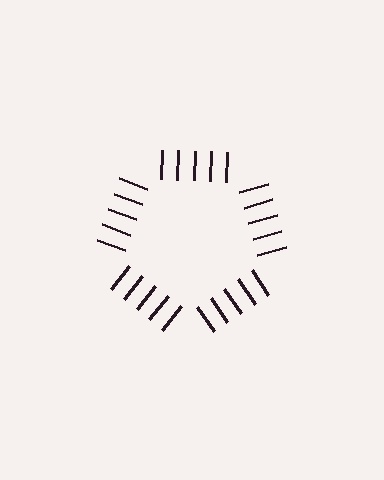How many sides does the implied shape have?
5 sides — the line-ends trace a pentagon.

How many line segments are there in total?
25 — 5 along each of the 5 edges.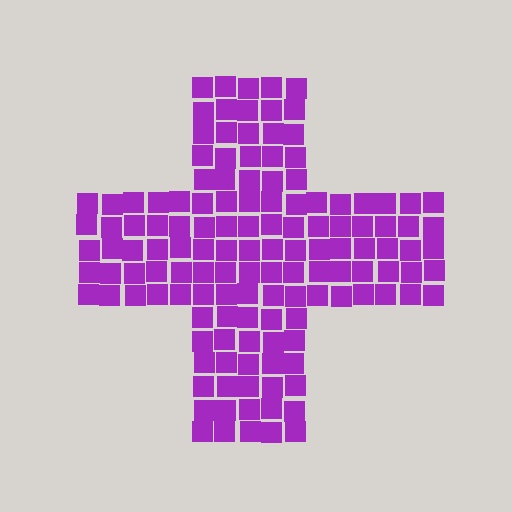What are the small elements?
The small elements are squares.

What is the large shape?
The large shape is a cross.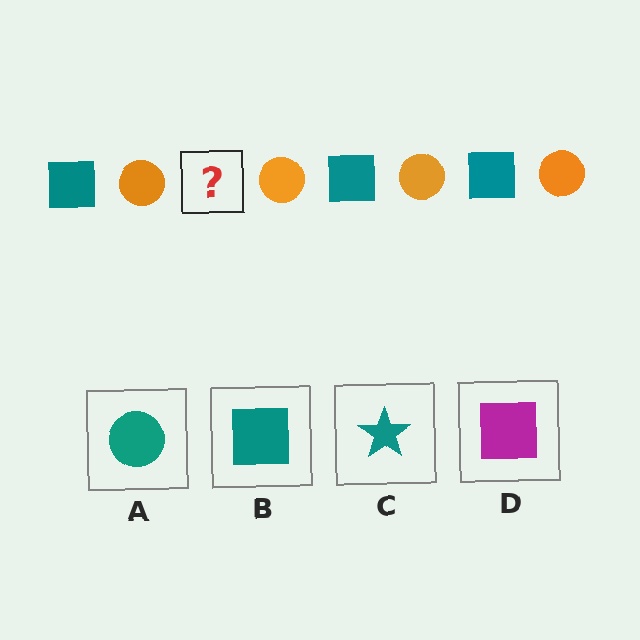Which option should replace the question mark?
Option B.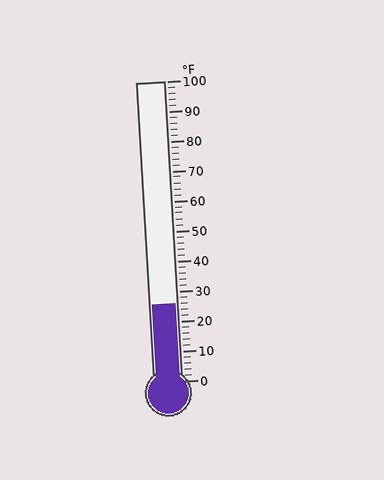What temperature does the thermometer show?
The thermometer shows approximately 26°F.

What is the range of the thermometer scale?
The thermometer scale ranges from 0°F to 100°F.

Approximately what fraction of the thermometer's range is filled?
The thermometer is filled to approximately 25% of its range.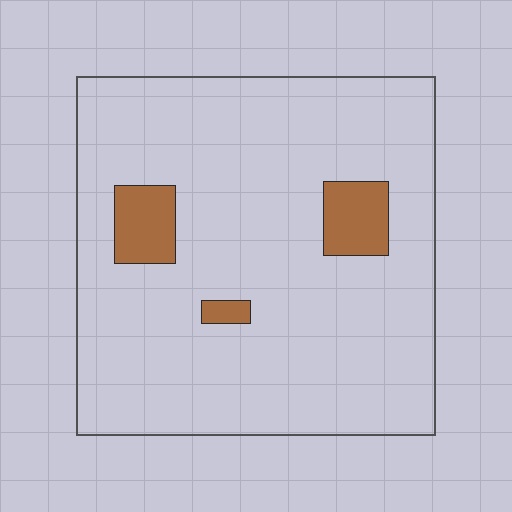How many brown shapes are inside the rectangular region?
3.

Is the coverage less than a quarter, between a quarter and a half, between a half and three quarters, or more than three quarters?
Less than a quarter.